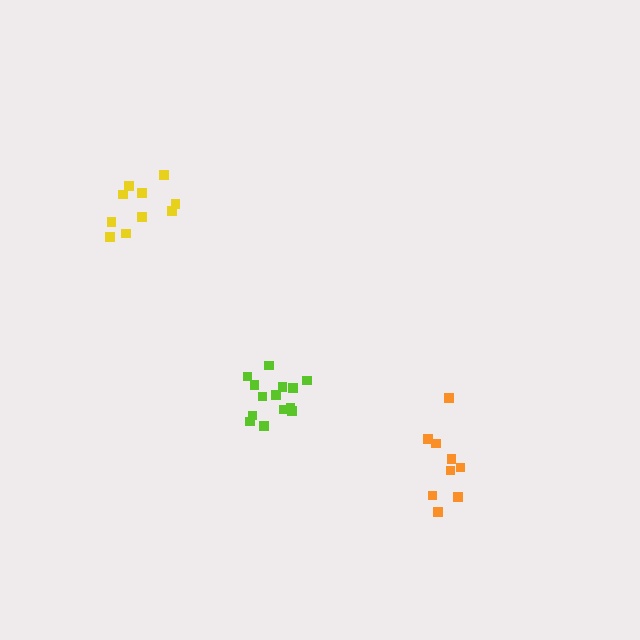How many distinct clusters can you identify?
There are 3 distinct clusters.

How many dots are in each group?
Group 1: 14 dots, Group 2: 10 dots, Group 3: 9 dots (33 total).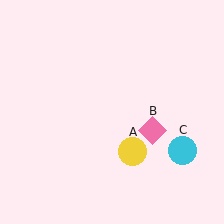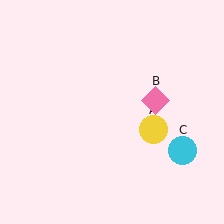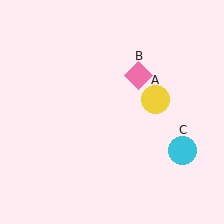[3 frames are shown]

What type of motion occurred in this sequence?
The yellow circle (object A), pink diamond (object B) rotated counterclockwise around the center of the scene.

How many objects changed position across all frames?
2 objects changed position: yellow circle (object A), pink diamond (object B).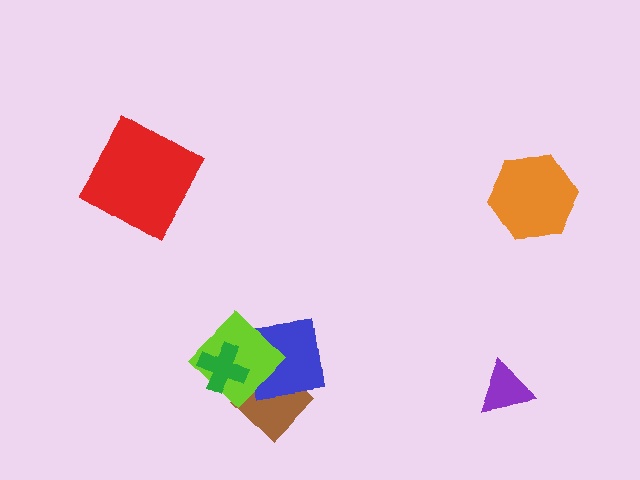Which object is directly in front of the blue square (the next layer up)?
The lime diamond is directly in front of the blue square.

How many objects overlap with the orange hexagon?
0 objects overlap with the orange hexagon.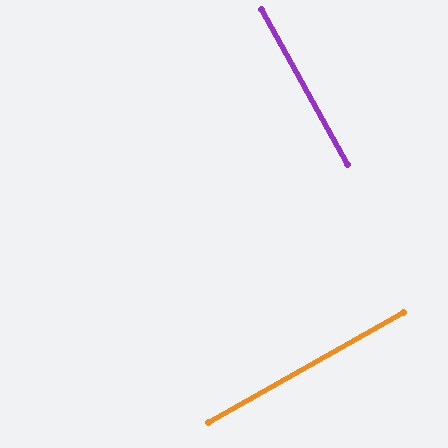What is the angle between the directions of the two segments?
Approximately 90 degrees.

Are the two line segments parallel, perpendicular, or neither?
Perpendicular — they meet at approximately 90°.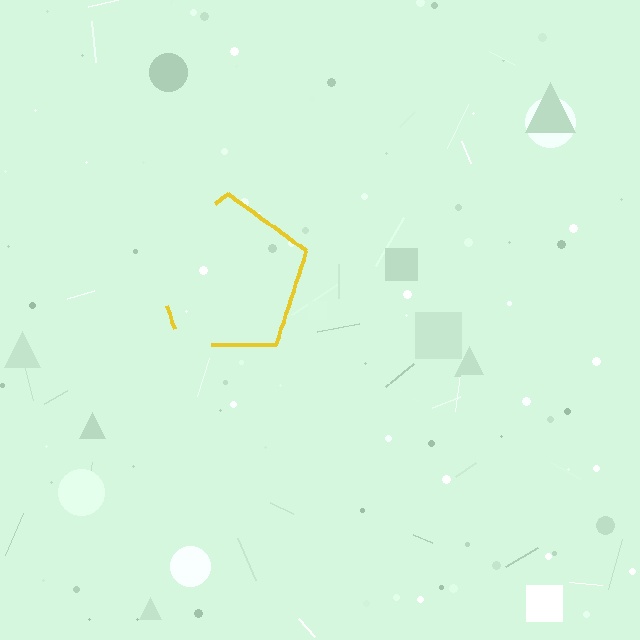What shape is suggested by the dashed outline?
The dashed outline suggests a pentagon.